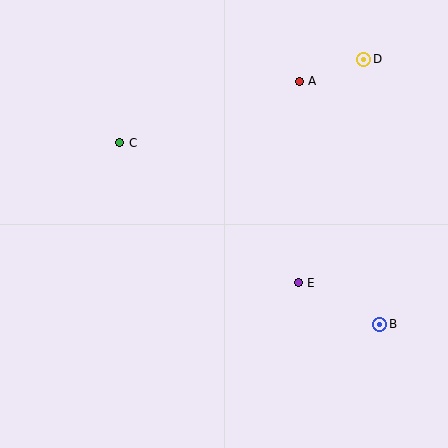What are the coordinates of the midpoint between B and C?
The midpoint between B and C is at (250, 234).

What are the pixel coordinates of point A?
Point A is at (299, 81).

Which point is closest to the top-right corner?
Point D is closest to the top-right corner.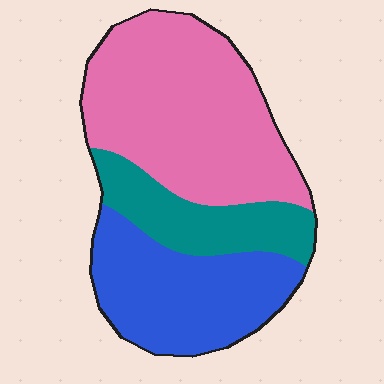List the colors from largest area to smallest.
From largest to smallest: pink, blue, teal.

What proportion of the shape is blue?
Blue takes up between a sixth and a third of the shape.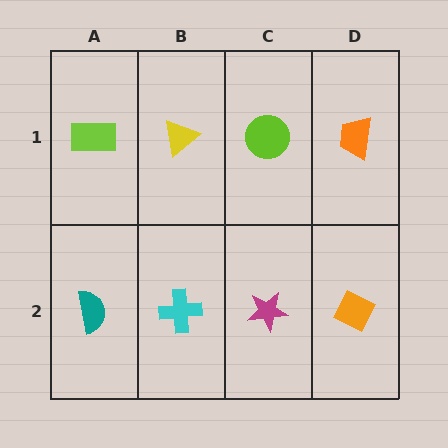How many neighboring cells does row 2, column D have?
2.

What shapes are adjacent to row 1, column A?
A teal semicircle (row 2, column A), a yellow triangle (row 1, column B).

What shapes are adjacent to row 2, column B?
A yellow triangle (row 1, column B), a teal semicircle (row 2, column A), a magenta star (row 2, column C).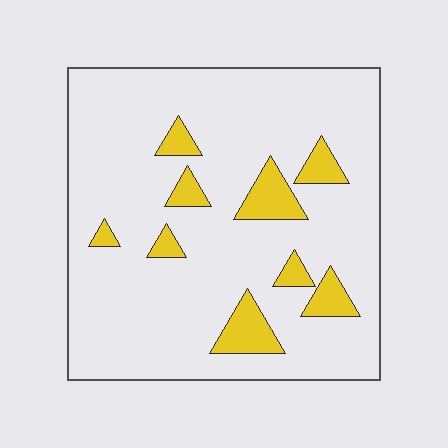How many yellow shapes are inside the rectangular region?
9.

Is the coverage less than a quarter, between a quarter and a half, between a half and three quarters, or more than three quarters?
Less than a quarter.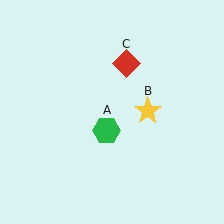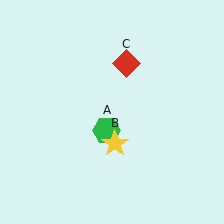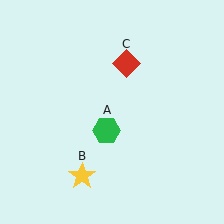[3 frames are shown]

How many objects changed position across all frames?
1 object changed position: yellow star (object B).